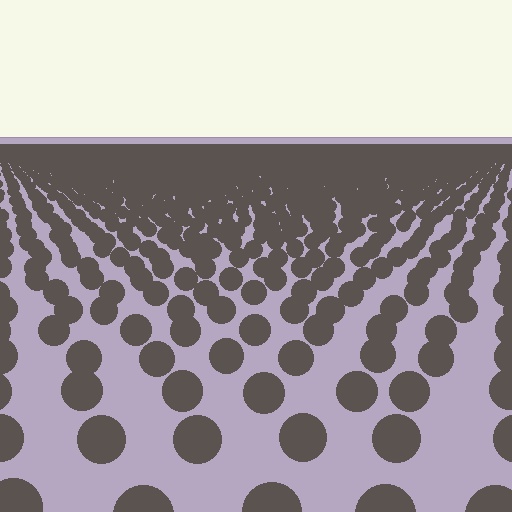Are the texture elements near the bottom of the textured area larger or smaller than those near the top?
Larger. Near the bottom, elements are closer to the viewer and appear at a bigger on-screen size.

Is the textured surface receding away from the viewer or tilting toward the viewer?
The surface is receding away from the viewer. Texture elements get smaller and denser toward the top.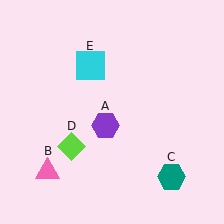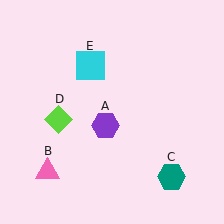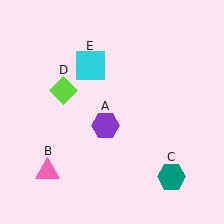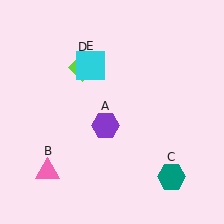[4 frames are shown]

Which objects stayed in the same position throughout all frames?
Purple hexagon (object A) and pink triangle (object B) and teal hexagon (object C) and cyan square (object E) remained stationary.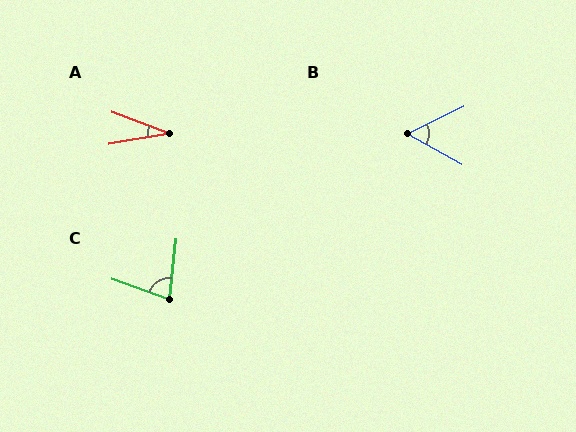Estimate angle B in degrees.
Approximately 55 degrees.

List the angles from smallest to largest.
A (31°), B (55°), C (77°).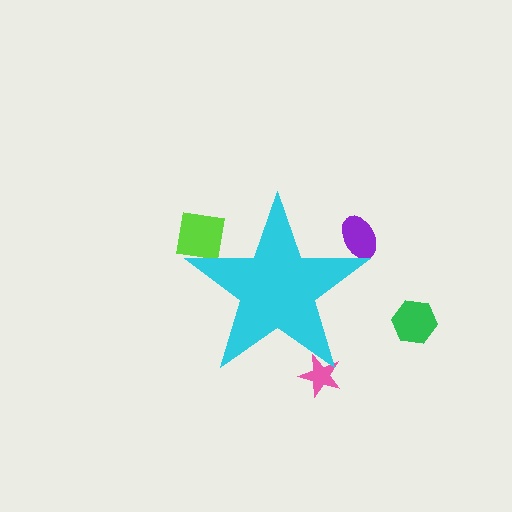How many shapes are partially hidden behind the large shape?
3 shapes are partially hidden.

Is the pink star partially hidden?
Yes, the pink star is partially hidden behind the cyan star.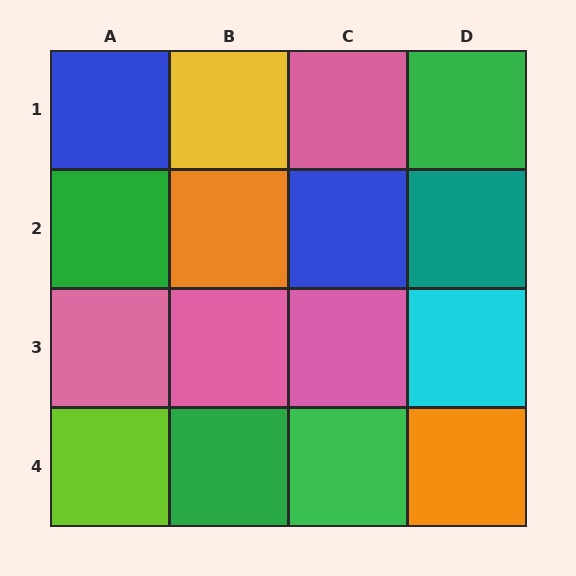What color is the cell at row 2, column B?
Orange.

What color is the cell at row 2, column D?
Teal.